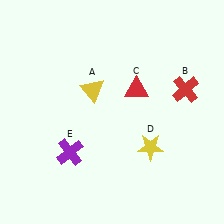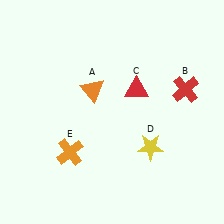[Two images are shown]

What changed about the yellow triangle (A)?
In Image 1, A is yellow. In Image 2, it changed to orange.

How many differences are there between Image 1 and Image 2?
There are 2 differences between the two images.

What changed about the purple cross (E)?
In Image 1, E is purple. In Image 2, it changed to orange.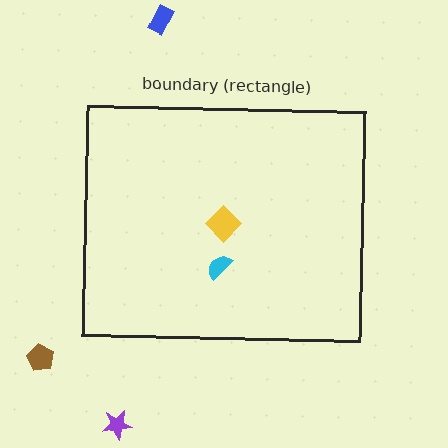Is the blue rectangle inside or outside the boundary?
Outside.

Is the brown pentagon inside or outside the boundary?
Outside.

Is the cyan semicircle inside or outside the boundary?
Inside.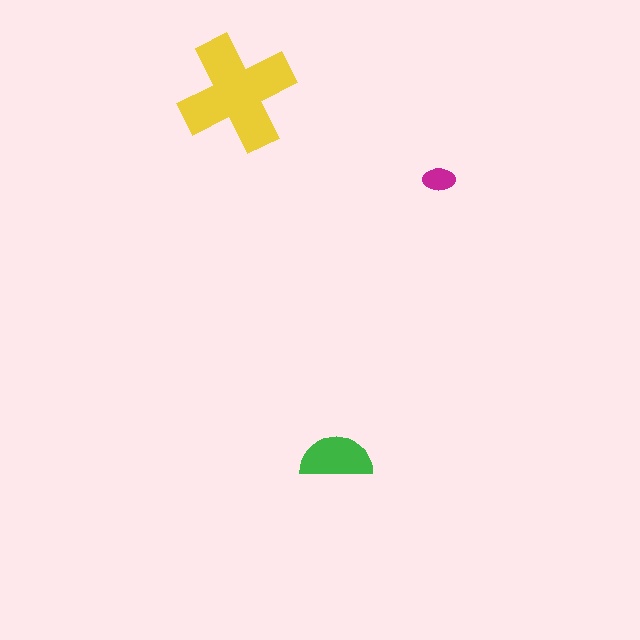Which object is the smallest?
The magenta ellipse.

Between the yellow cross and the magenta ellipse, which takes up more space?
The yellow cross.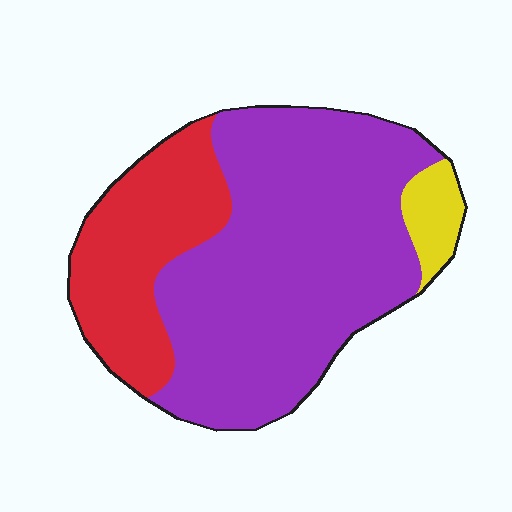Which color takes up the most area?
Purple, at roughly 65%.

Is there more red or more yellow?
Red.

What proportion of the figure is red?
Red takes up about one quarter (1/4) of the figure.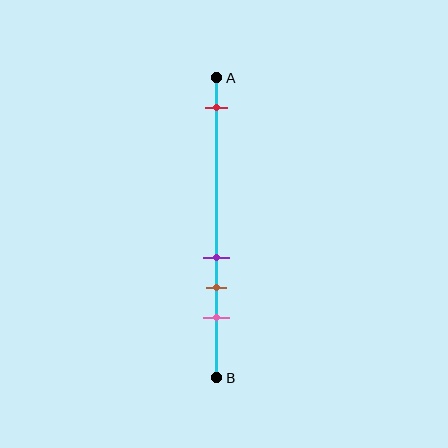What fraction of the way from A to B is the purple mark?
The purple mark is approximately 60% (0.6) of the way from A to B.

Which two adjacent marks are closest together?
The purple and brown marks are the closest adjacent pair.